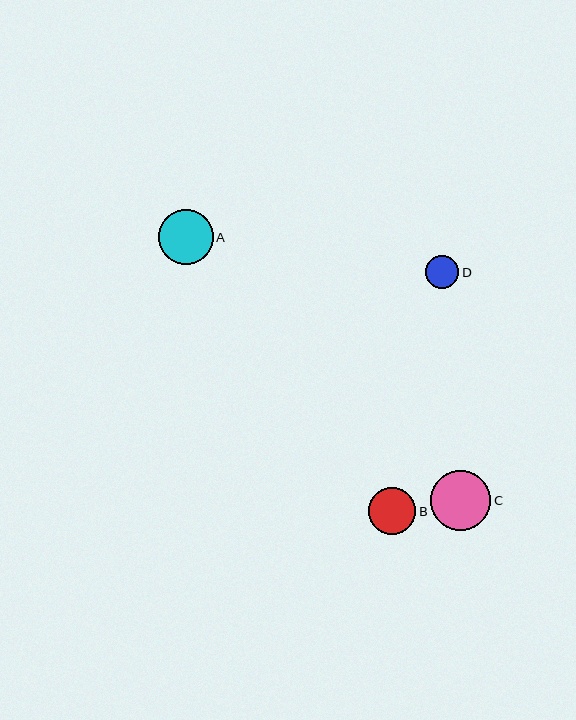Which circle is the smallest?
Circle D is the smallest with a size of approximately 33 pixels.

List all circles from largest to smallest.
From largest to smallest: C, A, B, D.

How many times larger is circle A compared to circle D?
Circle A is approximately 1.7 times the size of circle D.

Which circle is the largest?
Circle C is the largest with a size of approximately 60 pixels.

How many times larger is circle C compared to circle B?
Circle C is approximately 1.3 times the size of circle B.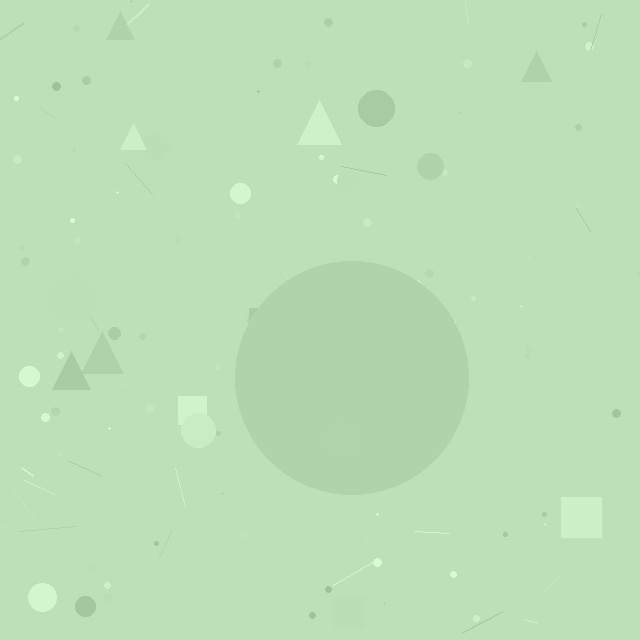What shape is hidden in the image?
A circle is hidden in the image.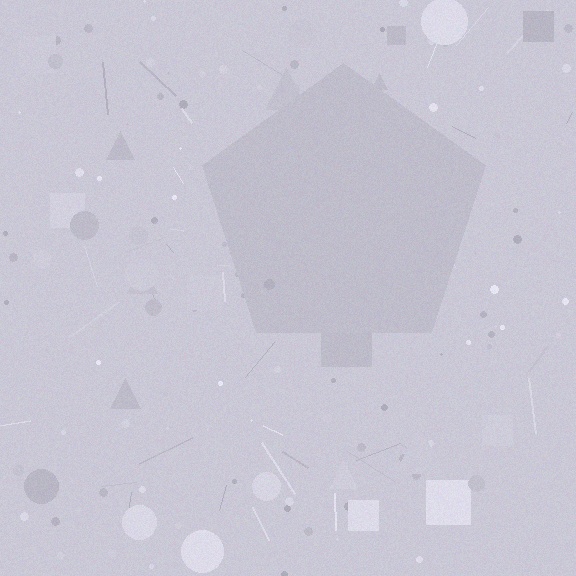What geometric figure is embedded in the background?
A pentagon is embedded in the background.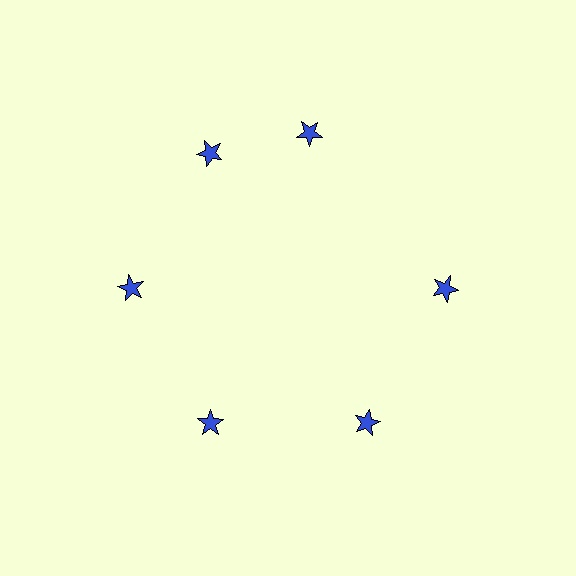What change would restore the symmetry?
The symmetry would be restored by rotating it back into even spacing with its neighbors so that all 6 stars sit at equal angles and equal distance from the center.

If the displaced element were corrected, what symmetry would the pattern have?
It would have 6-fold rotational symmetry — the pattern would map onto itself every 60 degrees.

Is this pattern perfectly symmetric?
No. The 6 blue stars are arranged in a ring, but one element near the 1 o'clock position is rotated out of alignment along the ring, breaking the 6-fold rotational symmetry.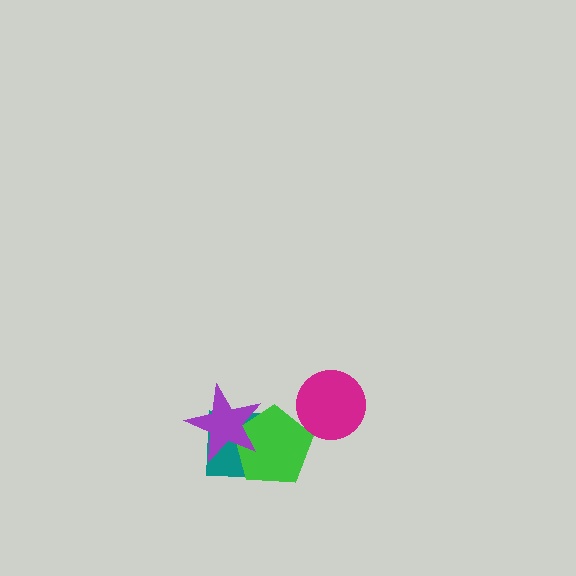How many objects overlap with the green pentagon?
2 objects overlap with the green pentagon.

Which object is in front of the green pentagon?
The purple star is in front of the green pentagon.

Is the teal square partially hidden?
Yes, it is partially covered by another shape.